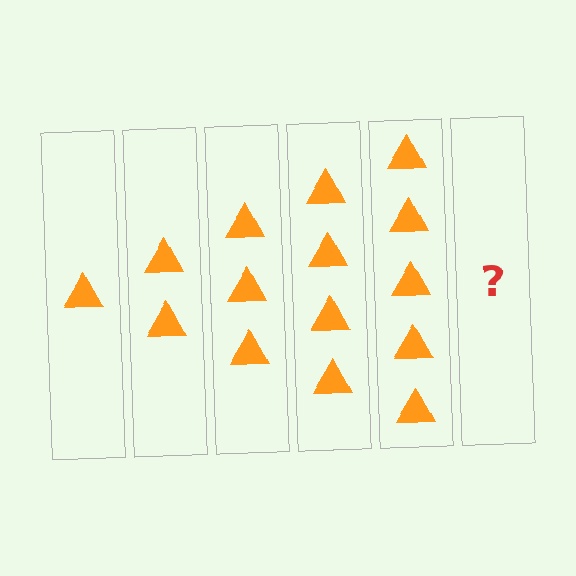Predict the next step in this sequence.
The next step is 6 triangles.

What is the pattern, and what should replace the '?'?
The pattern is that each step adds one more triangle. The '?' should be 6 triangles.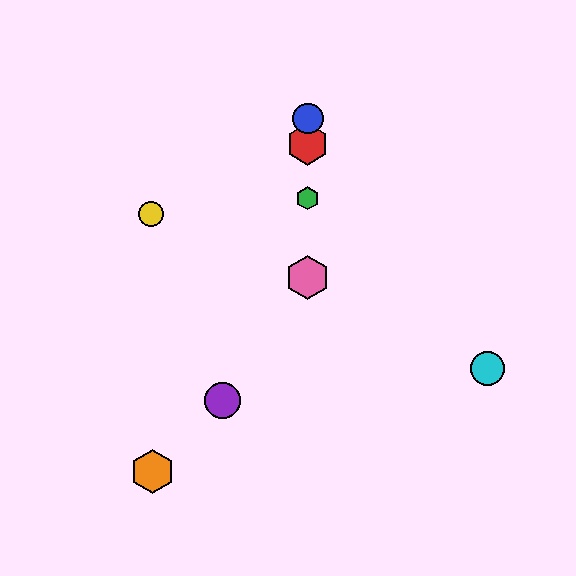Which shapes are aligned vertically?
The red hexagon, the blue circle, the green hexagon, the pink hexagon are aligned vertically.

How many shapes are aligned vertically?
4 shapes (the red hexagon, the blue circle, the green hexagon, the pink hexagon) are aligned vertically.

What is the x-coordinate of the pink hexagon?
The pink hexagon is at x≈308.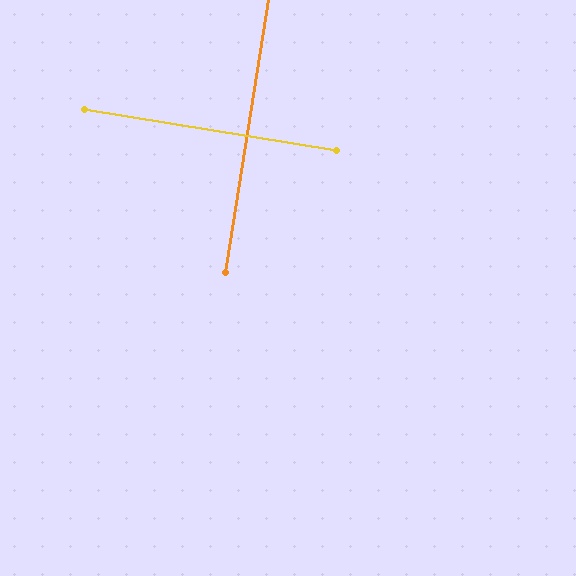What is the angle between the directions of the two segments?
Approximately 90 degrees.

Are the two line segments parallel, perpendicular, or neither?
Perpendicular — they meet at approximately 90°.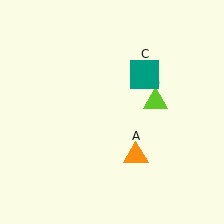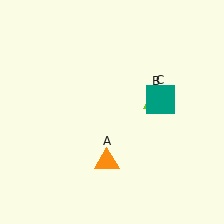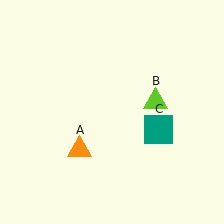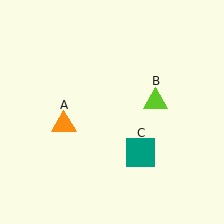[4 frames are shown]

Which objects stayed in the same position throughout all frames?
Lime triangle (object B) remained stationary.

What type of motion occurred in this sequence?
The orange triangle (object A), teal square (object C) rotated clockwise around the center of the scene.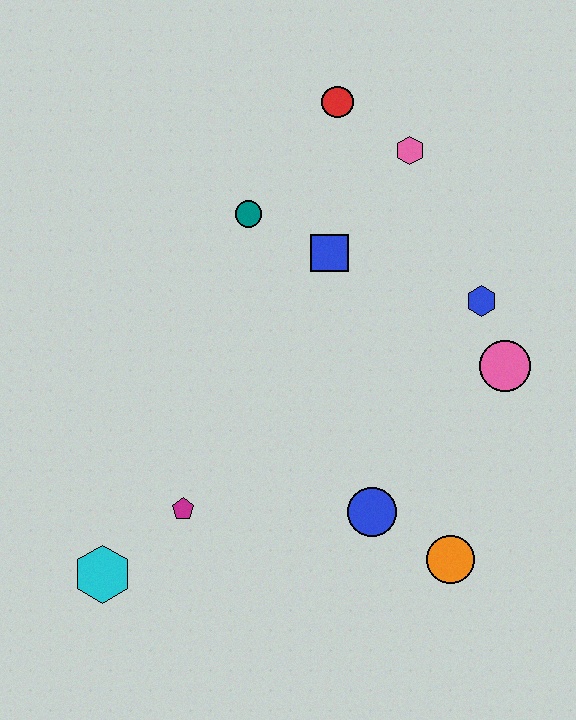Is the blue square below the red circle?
Yes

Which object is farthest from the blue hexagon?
The cyan hexagon is farthest from the blue hexagon.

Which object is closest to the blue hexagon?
The pink circle is closest to the blue hexagon.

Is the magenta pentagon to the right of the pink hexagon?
No